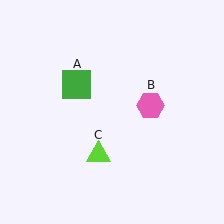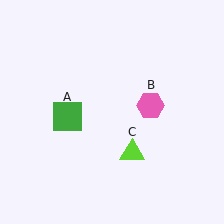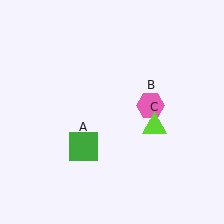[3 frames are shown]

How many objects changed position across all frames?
2 objects changed position: green square (object A), lime triangle (object C).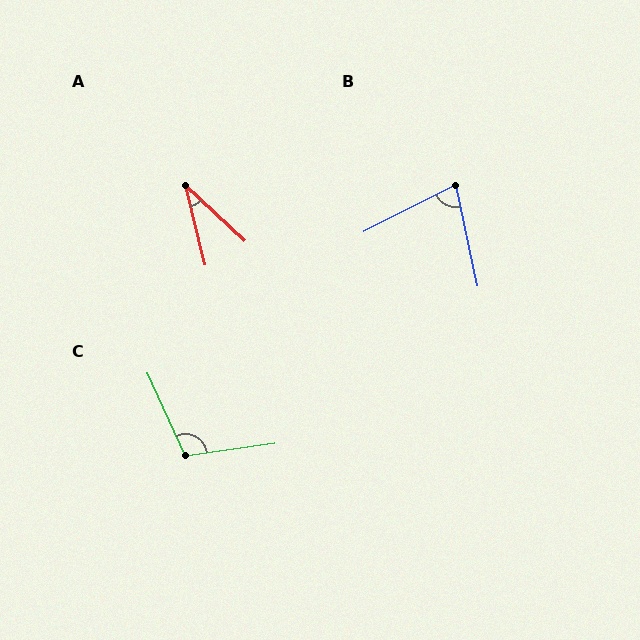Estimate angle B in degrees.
Approximately 75 degrees.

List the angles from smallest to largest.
A (33°), B (75°), C (106°).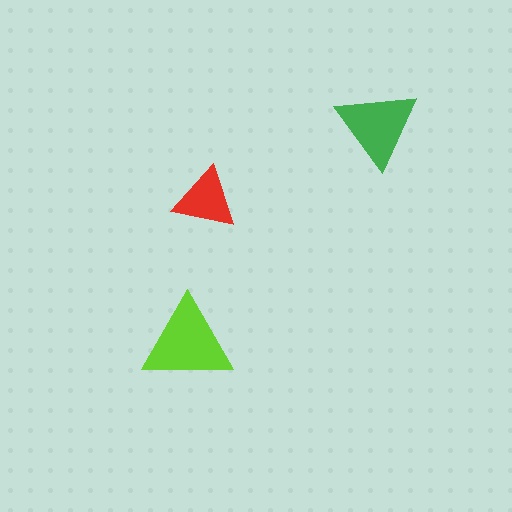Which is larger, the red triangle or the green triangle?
The green one.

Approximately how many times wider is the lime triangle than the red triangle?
About 1.5 times wider.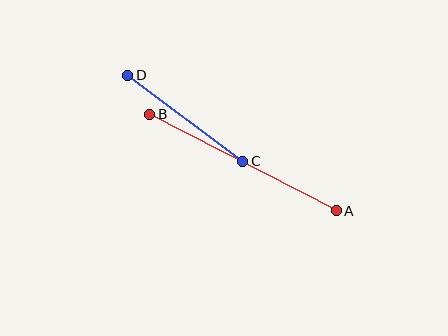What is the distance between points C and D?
The distance is approximately 143 pixels.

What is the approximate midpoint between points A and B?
The midpoint is at approximately (243, 163) pixels.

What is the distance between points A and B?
The distance is approximately 210 pixels.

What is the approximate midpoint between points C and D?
The midpoint is at approximately (185, 118) pixels.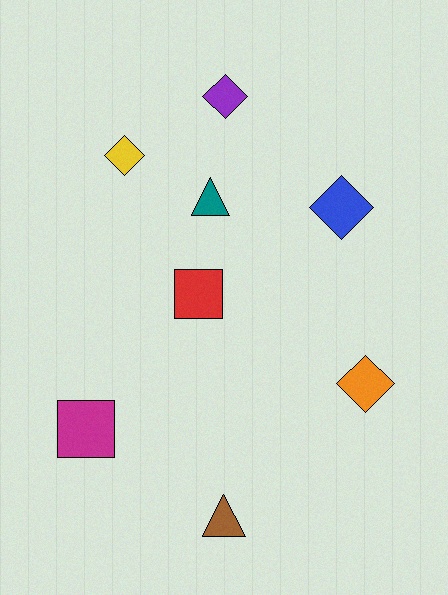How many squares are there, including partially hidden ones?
There are 2 squares.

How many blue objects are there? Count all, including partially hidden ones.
There is 1 blue object.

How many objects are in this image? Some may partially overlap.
There are 8 objects.